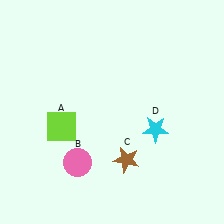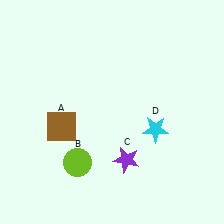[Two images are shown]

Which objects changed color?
A changed from lime to brown. B changed from pink to lime. C changed from brown to purple.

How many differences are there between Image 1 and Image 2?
There are 3 differences between the two images.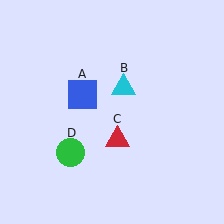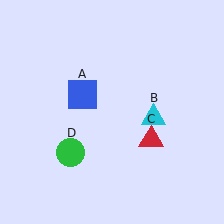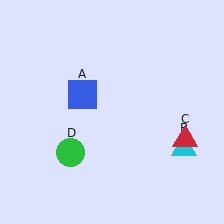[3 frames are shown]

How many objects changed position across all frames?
2 objects changed position: cyan triangle (object B), red triangle (object C).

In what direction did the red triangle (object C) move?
The red triangle (object C) moved right.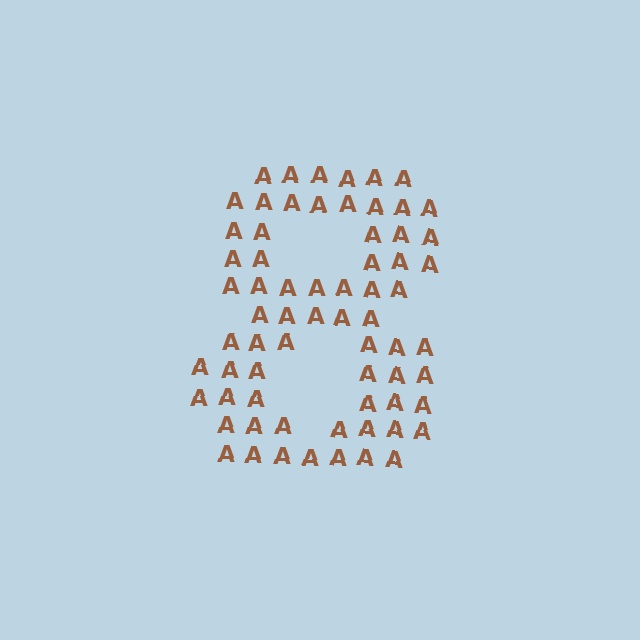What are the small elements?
The small elements are letter A's.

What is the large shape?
The large shape is the digit 8.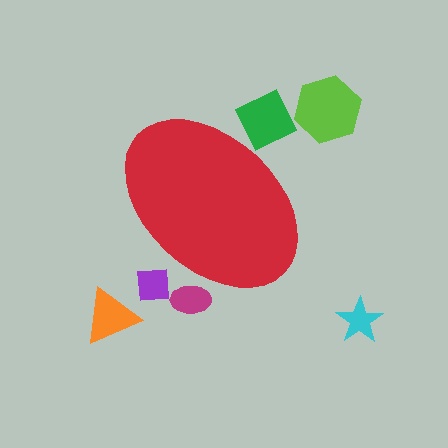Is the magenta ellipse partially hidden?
Yes, the magenta ellipse is partially hidden behind the red ellipse.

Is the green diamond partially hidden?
Yes, the green diamond is partially hidden behind the red ellipse.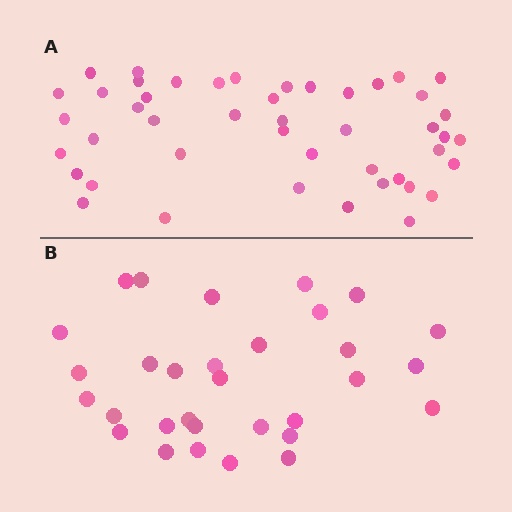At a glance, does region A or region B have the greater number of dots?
Region A (the top region) has more dots.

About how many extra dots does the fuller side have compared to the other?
Region A has approximately 15 more dots than region B.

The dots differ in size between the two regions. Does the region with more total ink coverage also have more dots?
No. Region B has more total ink coverage because its dots are larger, but region A actually contains more individual dots. Total area can be misleading — the number of items is what matters here.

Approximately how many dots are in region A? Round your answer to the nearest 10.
About 50 dots. (The exact count is 46, which rounds to 50.)